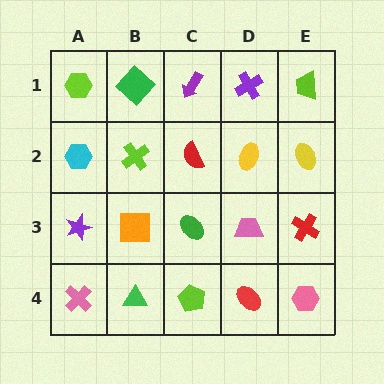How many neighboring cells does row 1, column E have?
2.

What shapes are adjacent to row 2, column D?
A purple cross (row 1, column D), a pink trapezoid (row 3, column D), a red semicircle (row 2, column C), a yellow ellipse (row 2, column E).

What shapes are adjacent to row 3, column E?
A yellow ellipse (row 2, column E), a pink hexagon (row 4, column E), a pink trapezoid (row 3, column D).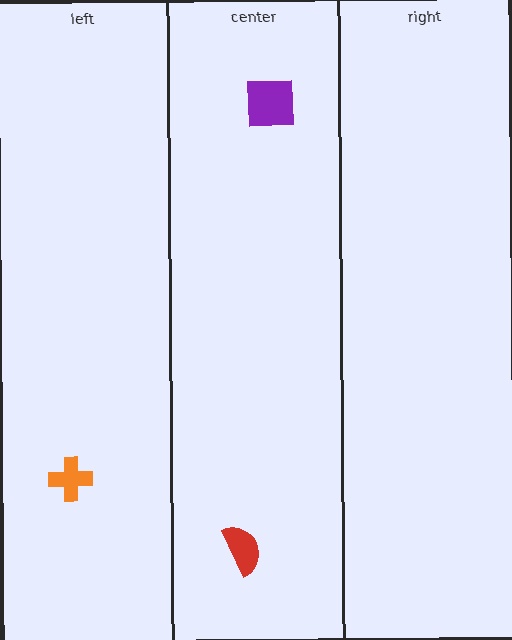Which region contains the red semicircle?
The center region.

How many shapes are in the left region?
1.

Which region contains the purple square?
The center region.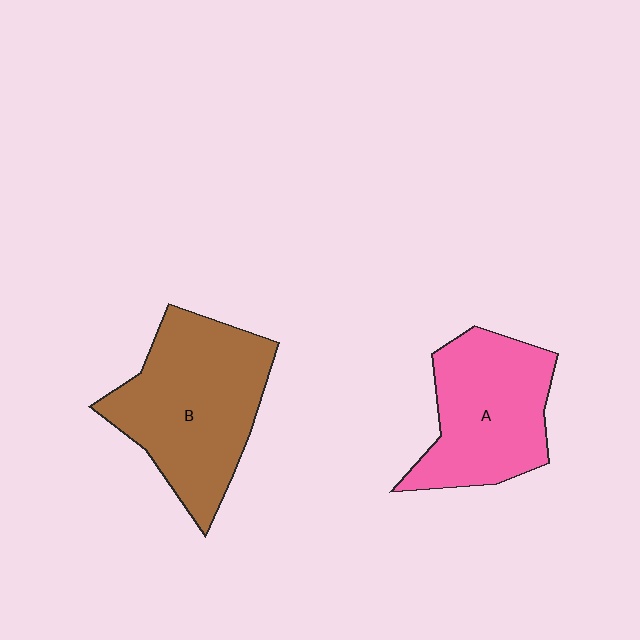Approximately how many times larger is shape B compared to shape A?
Approximately 1.2 times.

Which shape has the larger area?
Shape B (brown).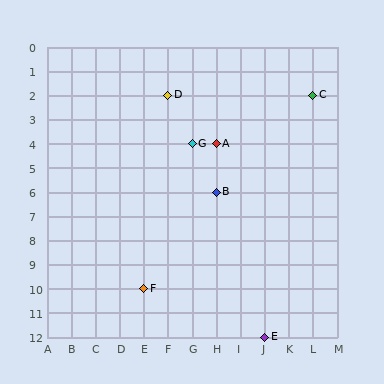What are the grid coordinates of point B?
Point B is at grid coordinates (H, 6).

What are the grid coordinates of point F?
Point F is at grid coordinates (E, 10).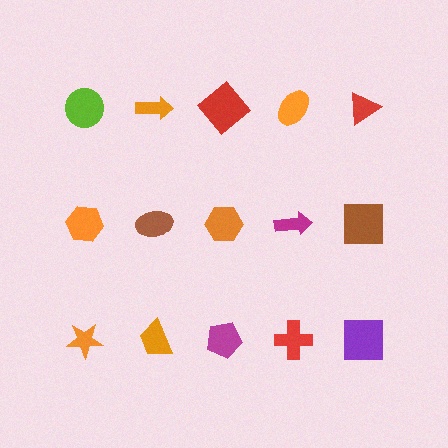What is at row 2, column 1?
An orange hexagon.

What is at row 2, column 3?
An orange hexagon.